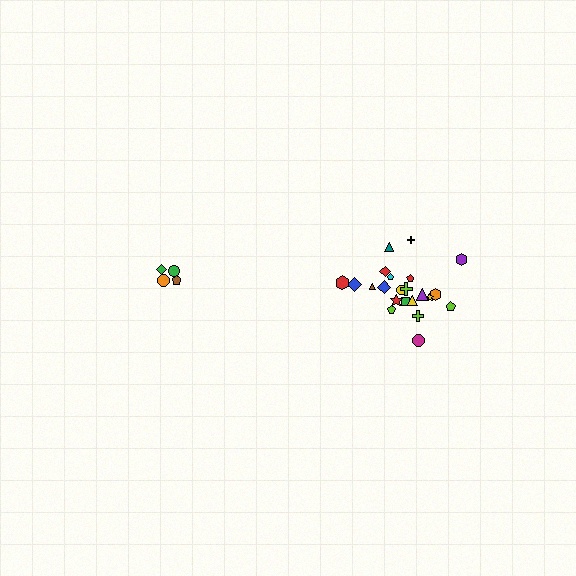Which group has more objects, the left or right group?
The right group.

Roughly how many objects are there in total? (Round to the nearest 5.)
Roughly 25 objects in total.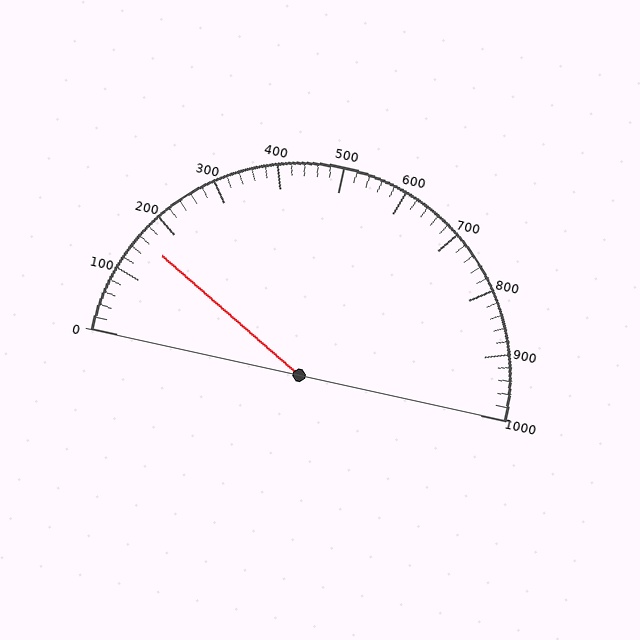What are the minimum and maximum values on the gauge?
The gauge ranges from 0 to 1000.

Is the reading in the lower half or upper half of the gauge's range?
The reading is in the lower half of the range (0 to 1000).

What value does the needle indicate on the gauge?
The needle indicates approximately 160.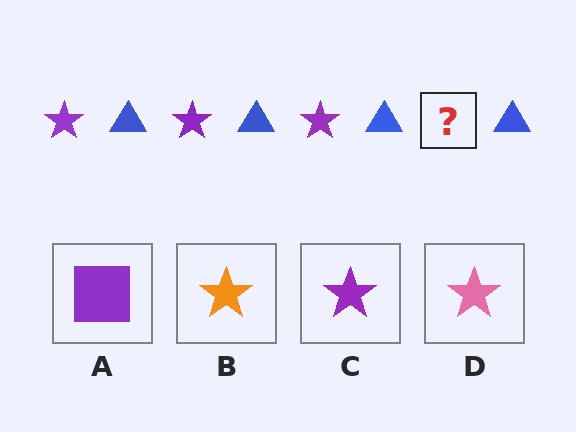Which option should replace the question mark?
Option C.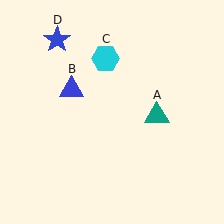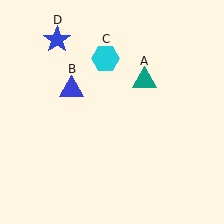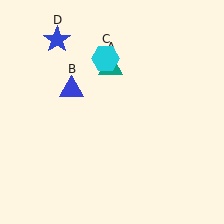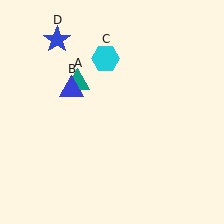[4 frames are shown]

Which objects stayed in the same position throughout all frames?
Blue triangle (object B) and cyan hexagon (object C) and blue star (object D) remained stationary.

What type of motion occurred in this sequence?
The teal triangle (object A) rotated counterclockwise around the center of the scene.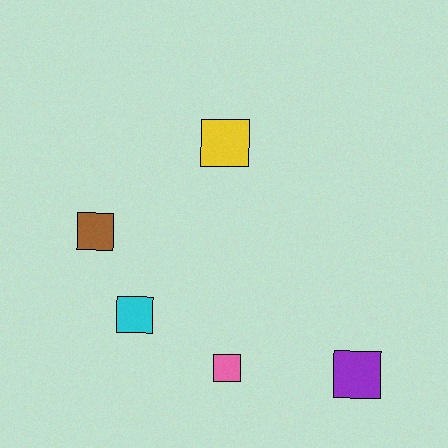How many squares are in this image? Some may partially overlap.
There are 5 squares.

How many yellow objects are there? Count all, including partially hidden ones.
There is 1 yellow object.